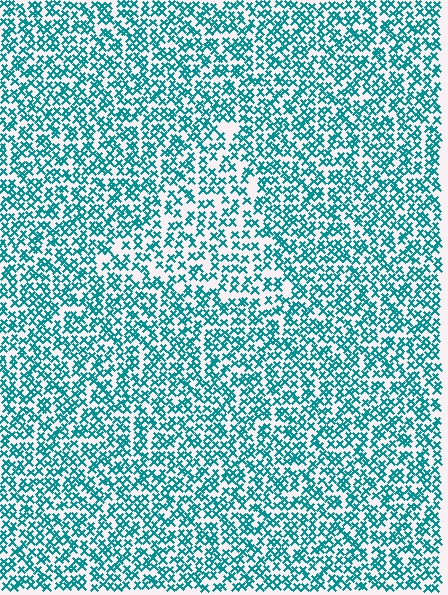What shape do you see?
I see a triangle.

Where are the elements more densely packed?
The elements are more densely packed outside the triangle boundary.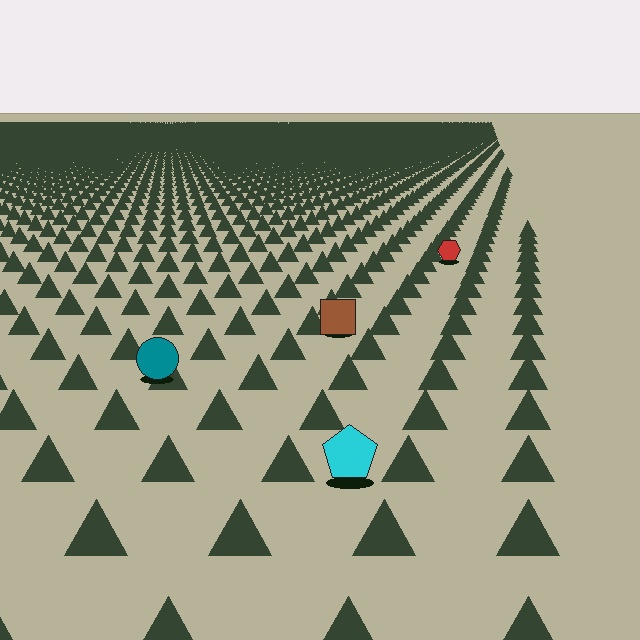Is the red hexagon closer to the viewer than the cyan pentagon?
No. The cyan pentagon is closer — you can tell from the texture gradient: the ground texture is coarser near it.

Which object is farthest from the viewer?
The red hexagon is farthest from the viewer. It appears smaller and the ground texture around it is denser.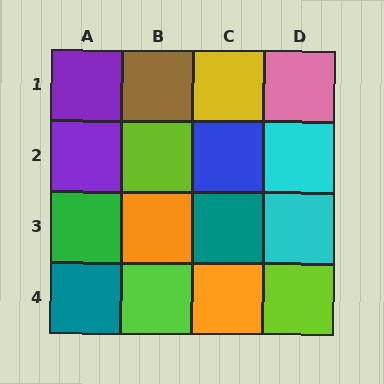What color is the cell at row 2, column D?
Cyan.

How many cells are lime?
3 cells are lime.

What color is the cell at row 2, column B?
Lime.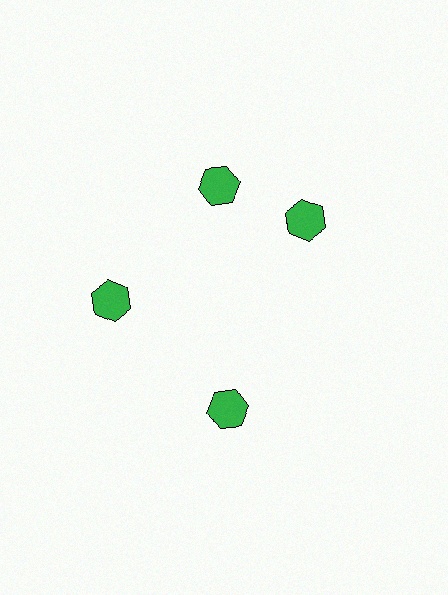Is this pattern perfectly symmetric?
No. The 4 green hexagons are arranged in a ring, but one element near the 3 o'clock position is rotated out of alignment along the ring, breaking the 4-fold rotational symmetry.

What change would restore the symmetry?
The symmetry would be restored by rotating it back into even spacing with its neighbors so that all 4 hexagons sit at equal angles and equal distance from the center.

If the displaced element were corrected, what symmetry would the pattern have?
It would have 4-fold rotational symmetry — the pattern would map onto itself every 90 degrees.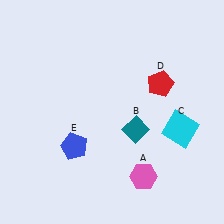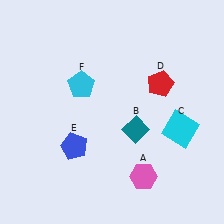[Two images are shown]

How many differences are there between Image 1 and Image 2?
There is 1 difference between the two images.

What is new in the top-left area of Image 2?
A cyan pentagon (F) was added in the top-left area of Image 2.